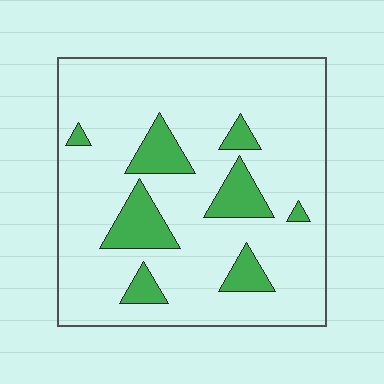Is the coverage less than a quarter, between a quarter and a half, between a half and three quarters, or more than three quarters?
Less than a quarter.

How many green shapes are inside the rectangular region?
8.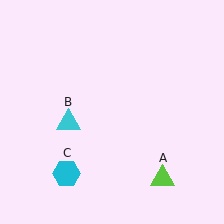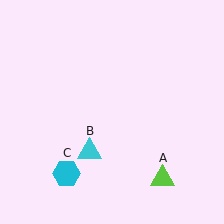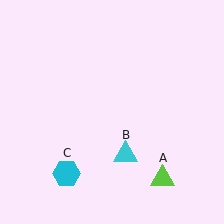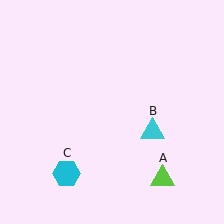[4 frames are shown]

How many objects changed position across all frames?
1 object changed position: cyan triangle (object B).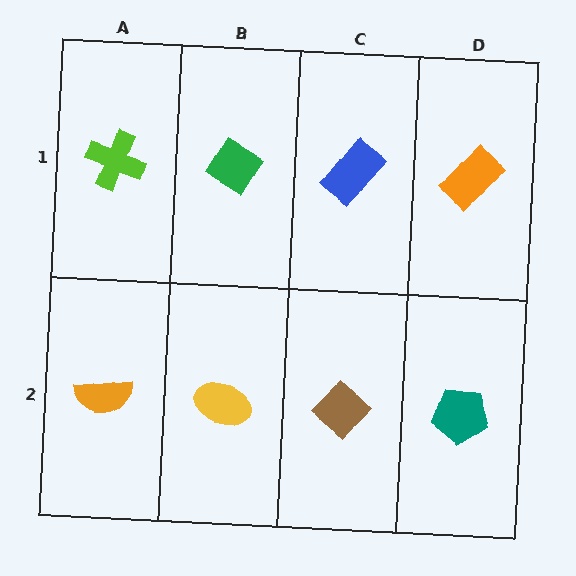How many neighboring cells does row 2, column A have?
2.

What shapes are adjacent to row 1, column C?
A brown diamond (row 2, column C), a green diamond (row 1, column B), an orange rectangle (row 1, column D).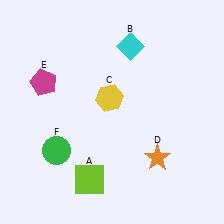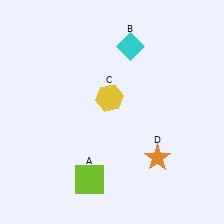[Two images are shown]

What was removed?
The magenta pentagon (E), the green circle (F) were removed in Image 2.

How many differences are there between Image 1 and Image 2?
There are 2 differences between the two images.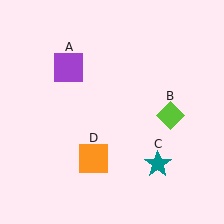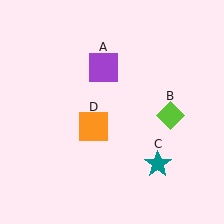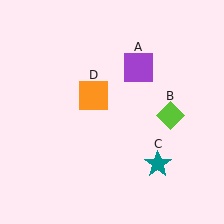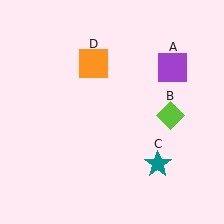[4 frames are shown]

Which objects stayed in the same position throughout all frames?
Lime diamond (object B) and teal star (object C) remained stationary.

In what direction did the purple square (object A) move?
The purple square (object A) moved right.